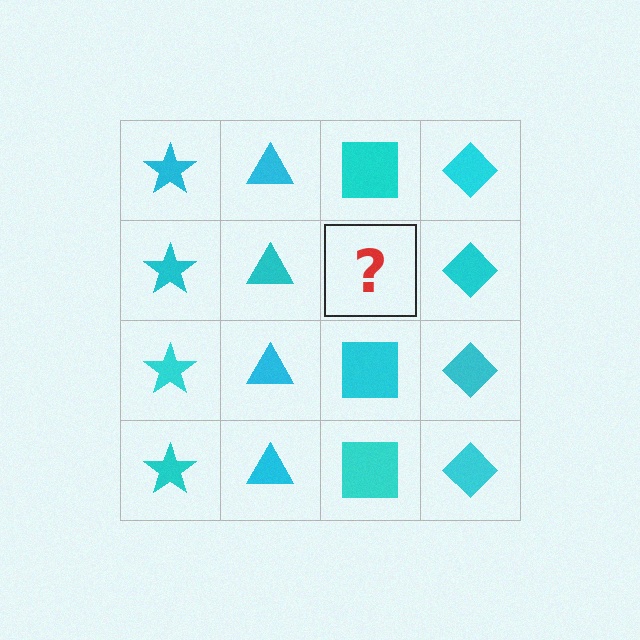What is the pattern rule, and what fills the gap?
The rule is that each column has a consistent shape. The gap should be filled with a cyan square.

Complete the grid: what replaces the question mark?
The question mark should be replaced with a cyan square.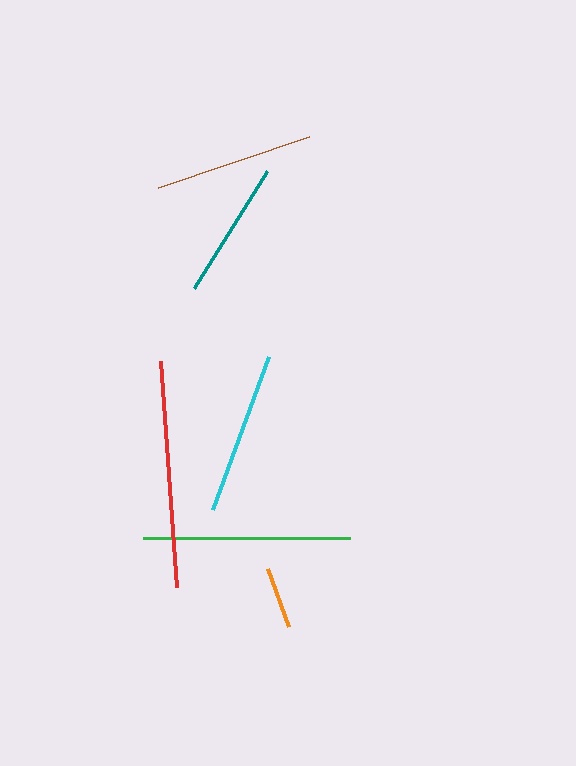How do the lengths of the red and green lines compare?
The red and green lines are approximately the same length.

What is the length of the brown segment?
The brown segment is approximately 159 pixels long.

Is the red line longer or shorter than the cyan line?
The red line is longer than the cyan line.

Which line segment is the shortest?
The orange line is the shortest at approximately 61 pixels.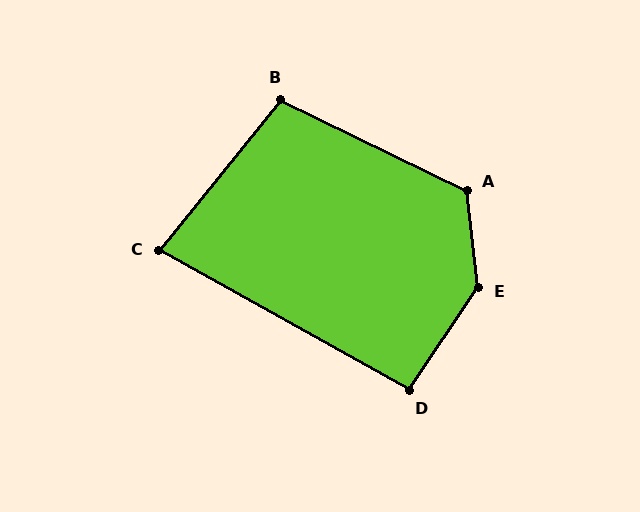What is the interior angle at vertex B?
Approximately 103 degrees (obtuse).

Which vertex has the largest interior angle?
E, at approximately 140 degrees.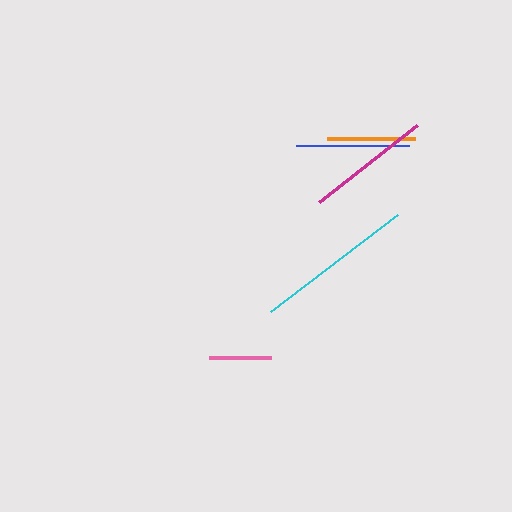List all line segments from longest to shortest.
From longest to shortest: cyan, magenta, blue, orange, pink.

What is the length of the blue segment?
The blue segment is approximately 113 pixels long.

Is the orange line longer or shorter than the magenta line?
The magenta line is longer than the orange line.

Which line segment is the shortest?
The pink line is the shortest at approximately 63 pixels.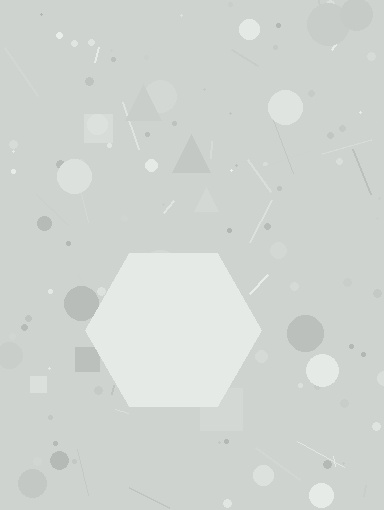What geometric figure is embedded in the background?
A hexagon is embedded in the background.